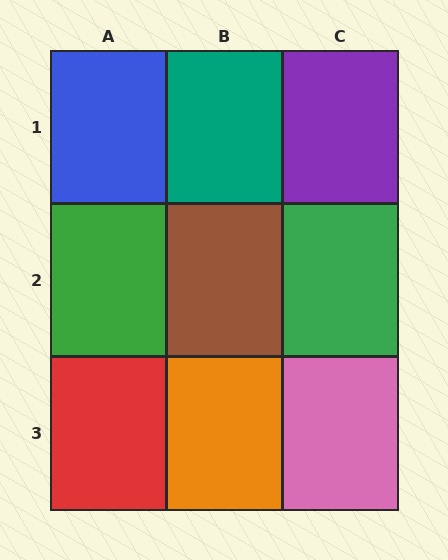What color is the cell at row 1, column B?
Teal.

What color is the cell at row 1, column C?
Purple.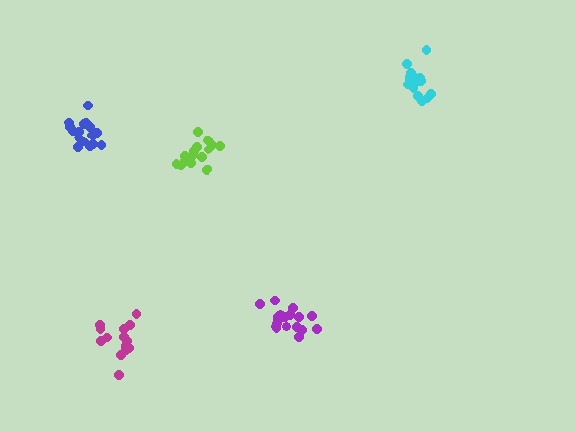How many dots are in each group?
Group 1: 18 dots, Group 2: 15 dots, Group 3: 17 dots, Group 4: 15 dots, Group 5: 16 dots (81 total).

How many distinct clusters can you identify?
There are 5 distinct clusters.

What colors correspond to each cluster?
The clusters are colored: purple, magenta, blue, lime, cyan.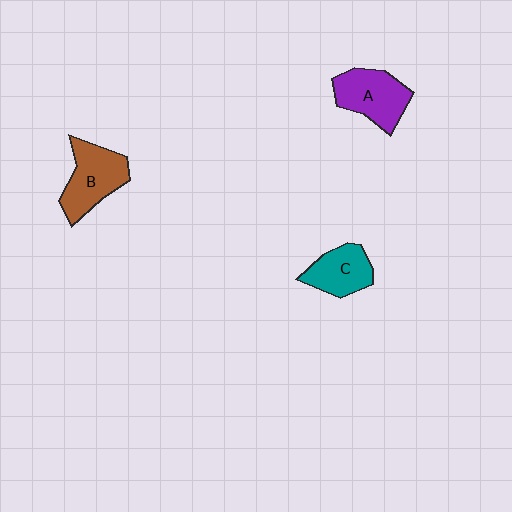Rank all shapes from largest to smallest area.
From largest to smallest: B (brown), A (purple), C (teal).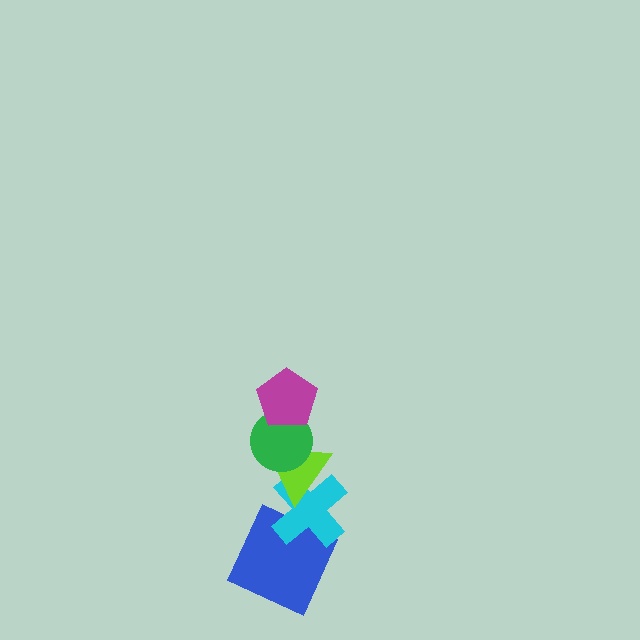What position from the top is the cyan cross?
The cyan cross is 4th from the top.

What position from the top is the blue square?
The blue square is 5th from the top.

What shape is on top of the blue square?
The cyan cross is on top of the blue square.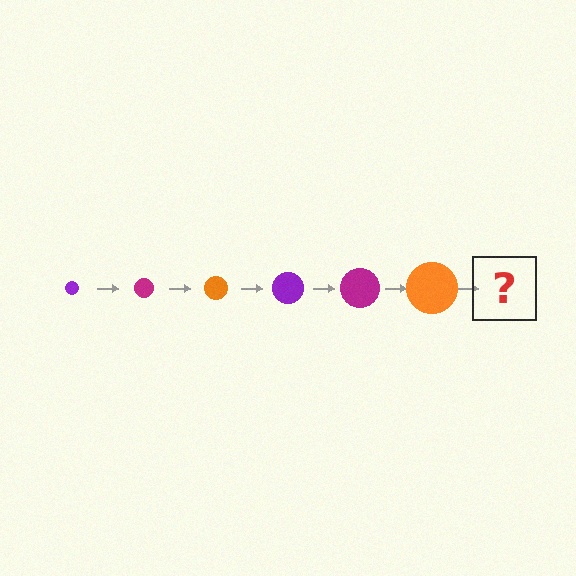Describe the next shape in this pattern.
It should be a purple circle, larger than the previous one.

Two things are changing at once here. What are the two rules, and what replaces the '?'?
The two rules are that the circle grows larger each step and the color cycles through purple, magenta, and orange. The '?' should be a purple circle, larger than the previous one.